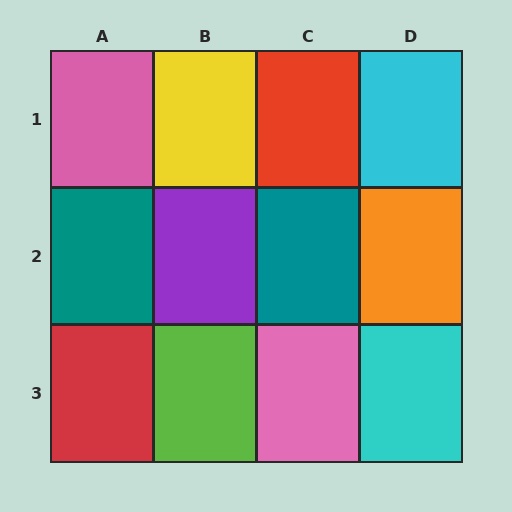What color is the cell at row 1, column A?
Pink.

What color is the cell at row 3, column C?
Pink.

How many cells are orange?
1 cell is orange.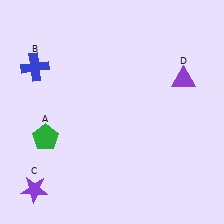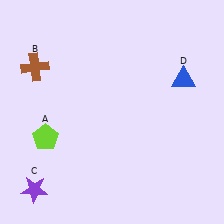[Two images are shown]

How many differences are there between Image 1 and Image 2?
There are 3 differences between the two images.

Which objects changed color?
A changed from green to lime. B changed from blue to brown. D changed from purple to blue.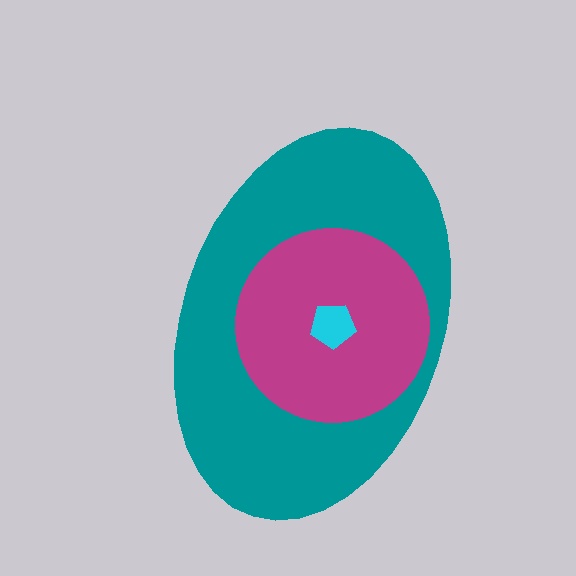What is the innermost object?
The cyan pentagon.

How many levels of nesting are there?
3.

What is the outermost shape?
The teal ellipse.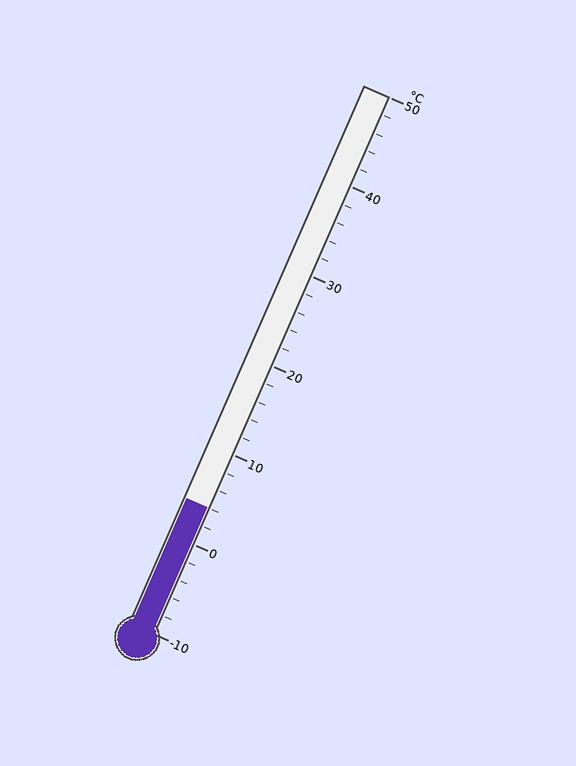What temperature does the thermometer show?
The thermometer shows approximately 4°C.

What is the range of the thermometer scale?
The thermometer scale ranges from -10°C to 50°C.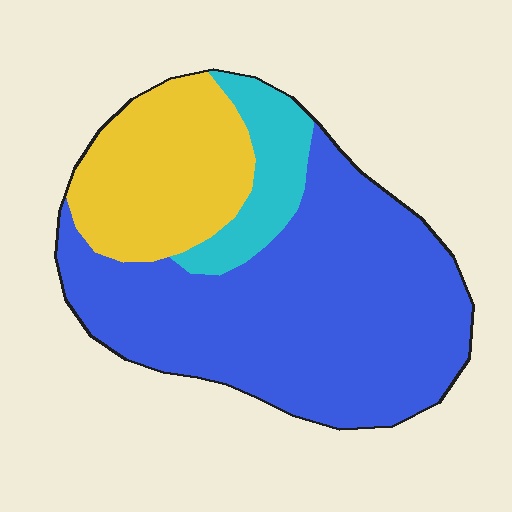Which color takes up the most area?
Blue, at roughly 65%.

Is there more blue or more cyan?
Blue.